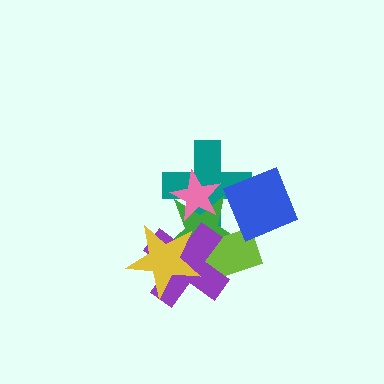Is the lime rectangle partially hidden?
Yes, it is partially covered by another shape.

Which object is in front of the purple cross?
The yellow star is in front of the purple cross.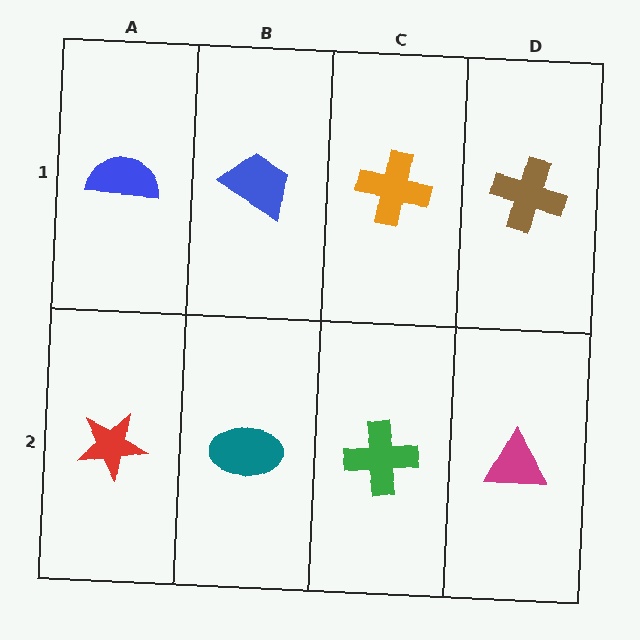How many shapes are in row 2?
4 shapes.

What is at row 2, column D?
A magenta triangle.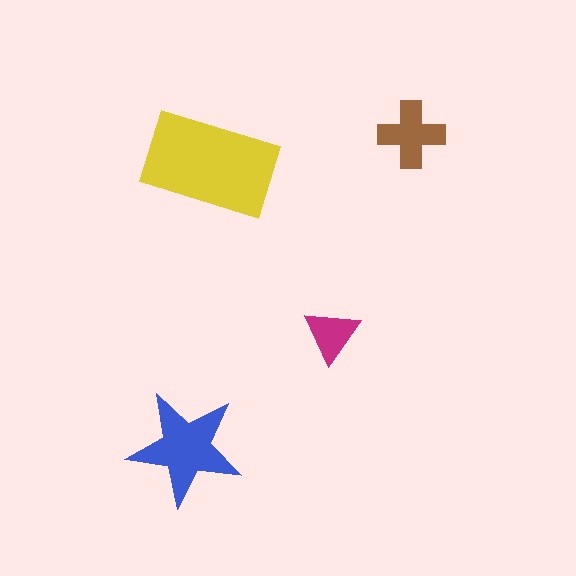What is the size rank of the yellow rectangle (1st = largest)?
1st.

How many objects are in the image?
There are 4 objects in the image.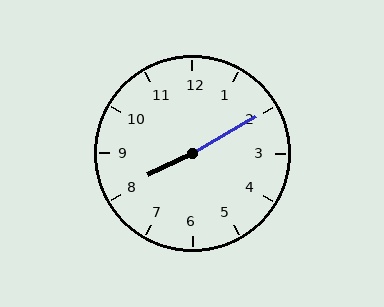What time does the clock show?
8:10.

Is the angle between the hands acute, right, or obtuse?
It is obtuse.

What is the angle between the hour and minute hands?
Approximately 175 degrees.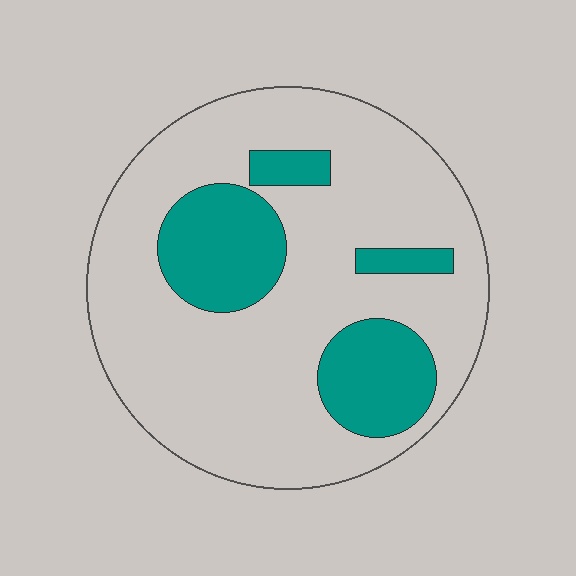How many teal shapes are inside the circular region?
4.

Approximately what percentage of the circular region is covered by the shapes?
Approximately 25%.